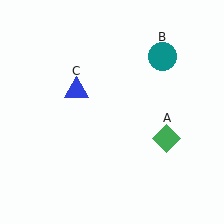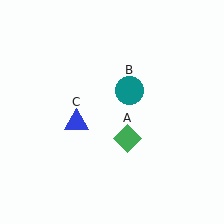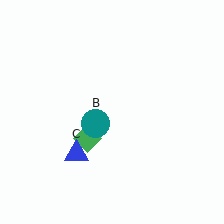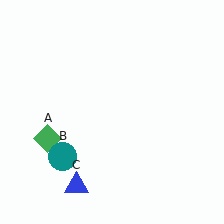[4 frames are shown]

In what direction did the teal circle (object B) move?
The teal circle (object B) moved down and to the left.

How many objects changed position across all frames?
3 objects changed position: green diamond (object A), teal circle (object B), blue triangle (object C).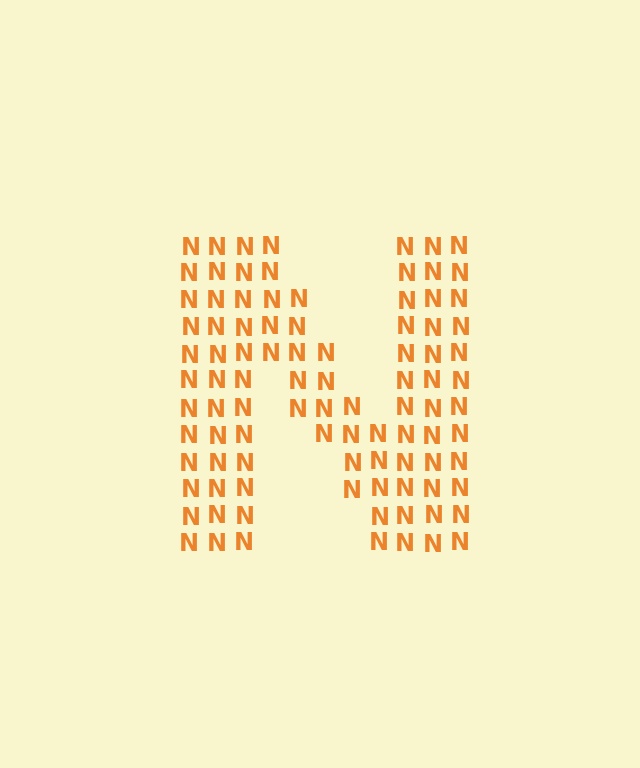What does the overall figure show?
The overall figure shows the letter N.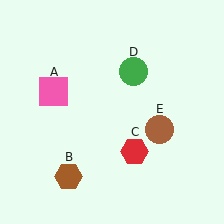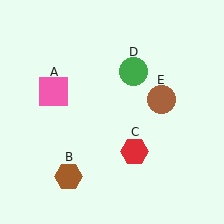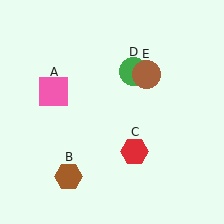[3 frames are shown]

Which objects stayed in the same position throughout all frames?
Pink square (object A) and brown hexagon (object B) and red hexagon (object C) and green circle (object D) remained stationary.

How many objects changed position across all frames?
1 object changed position: brown circle (object E).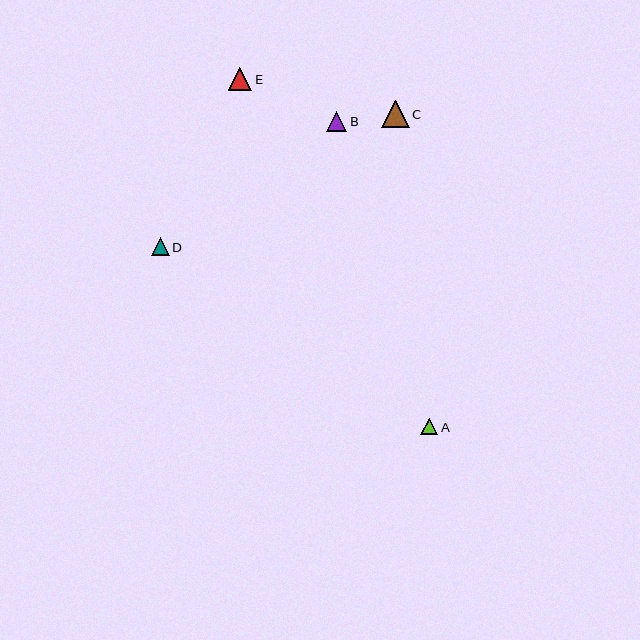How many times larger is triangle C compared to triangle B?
Triangle C is approximately 1.4 times the size of triangle B.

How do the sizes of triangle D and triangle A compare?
Triangle D and triangle A are approximately the same size.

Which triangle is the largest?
Triangle C is the largest with a size of approximately 27 pixels.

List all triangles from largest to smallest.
From largest to smallest: C, E, B, D, A.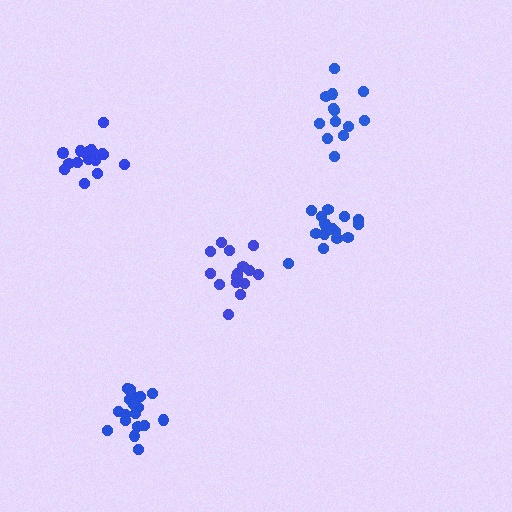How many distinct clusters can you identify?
There are 5 distinct clusters.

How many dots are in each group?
Group 1: 13 dots, Group 2: 16 dots, Group 3: 17 dots, Group 4: 15 dots, Group 5: 18 dots (79 total).